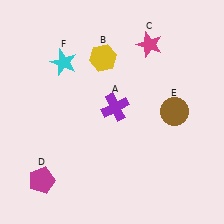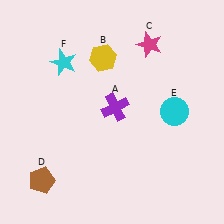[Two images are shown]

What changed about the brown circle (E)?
In Image 1, E is brown. In Image 2, it changed to cyan.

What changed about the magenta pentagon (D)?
In Image 1, D is magenta. In Image 2, it changed to brown.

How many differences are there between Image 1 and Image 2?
There are 2 differences between the two images.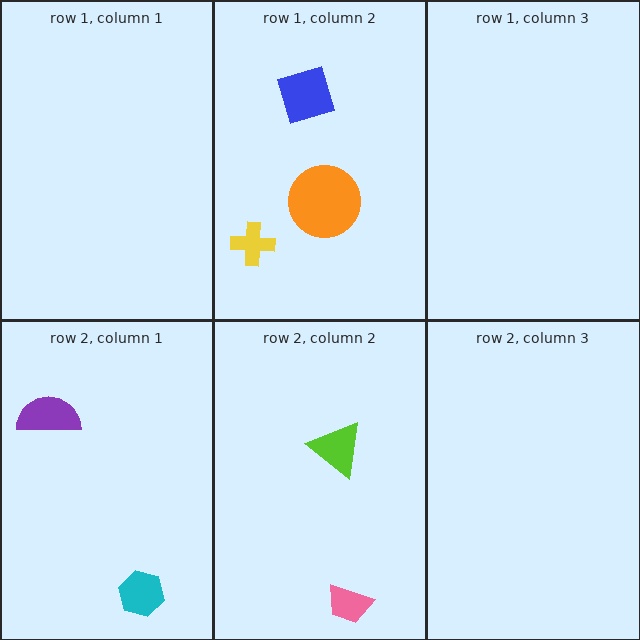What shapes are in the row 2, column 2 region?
The pink trapezoid, the lime triangle.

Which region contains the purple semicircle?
The row 2, column 1 region.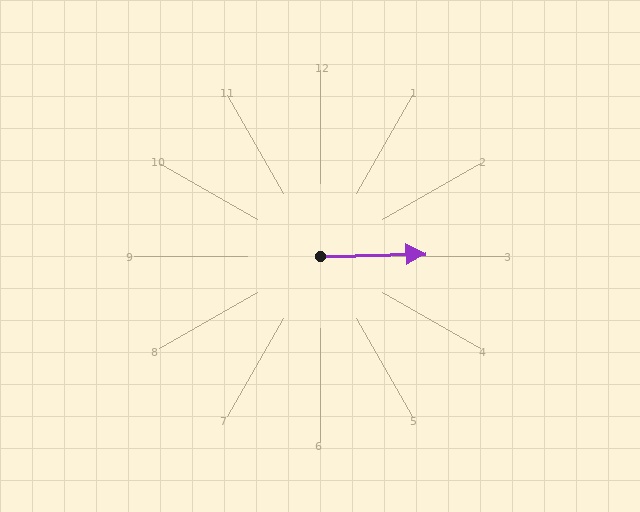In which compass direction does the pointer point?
East.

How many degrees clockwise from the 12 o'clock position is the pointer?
Approximately 88 degrees.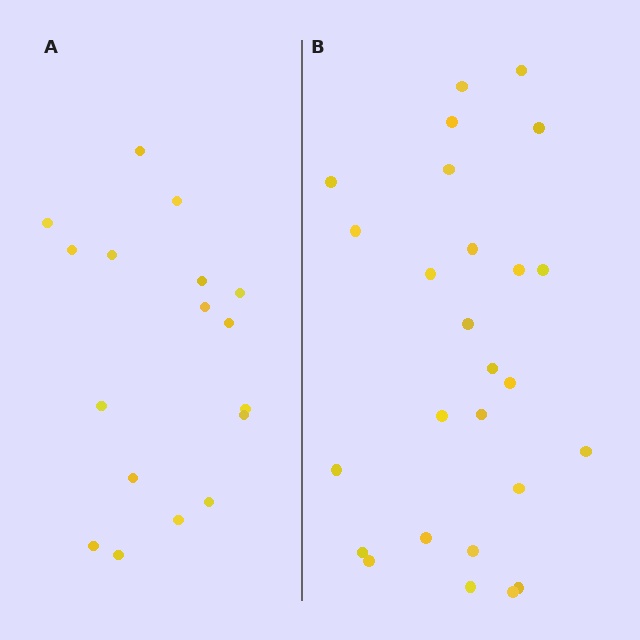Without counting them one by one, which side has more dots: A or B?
Region B (the right region) has more dots.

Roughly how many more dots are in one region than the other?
Region B has roughly 8 or so more dots than region A.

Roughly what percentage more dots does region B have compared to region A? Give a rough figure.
About 55% more.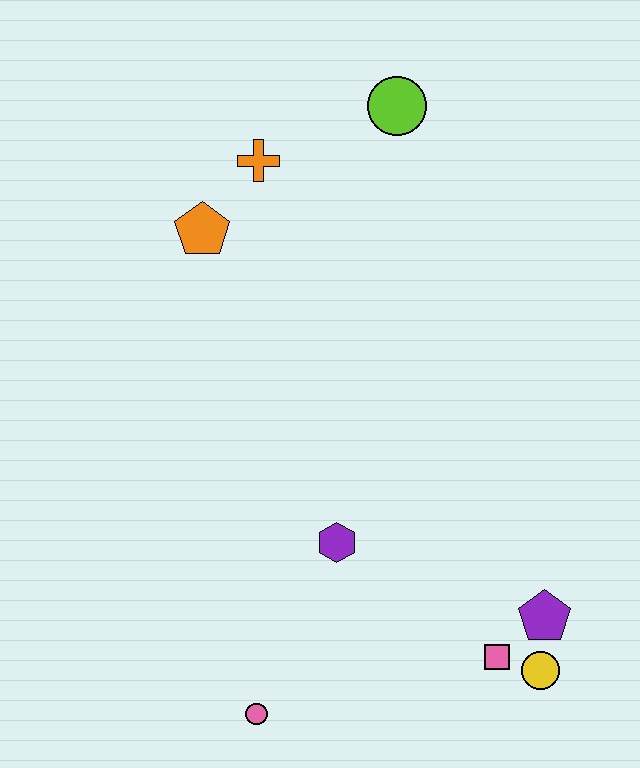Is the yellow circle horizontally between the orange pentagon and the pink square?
No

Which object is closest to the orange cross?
The orange pentagon is closest to the orange cross.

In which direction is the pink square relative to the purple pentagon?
The pink square is to the left of the purple pentagon.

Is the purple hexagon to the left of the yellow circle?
Yes